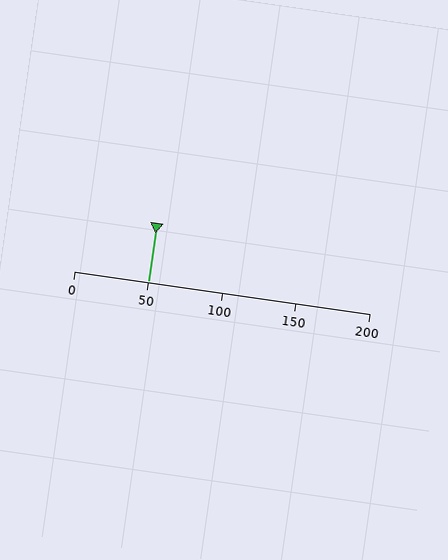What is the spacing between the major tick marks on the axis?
The major ticks are spaced 50 apart.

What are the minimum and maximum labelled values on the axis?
The axis runs from 0 to 200.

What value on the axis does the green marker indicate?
The marker indicates approximately 50.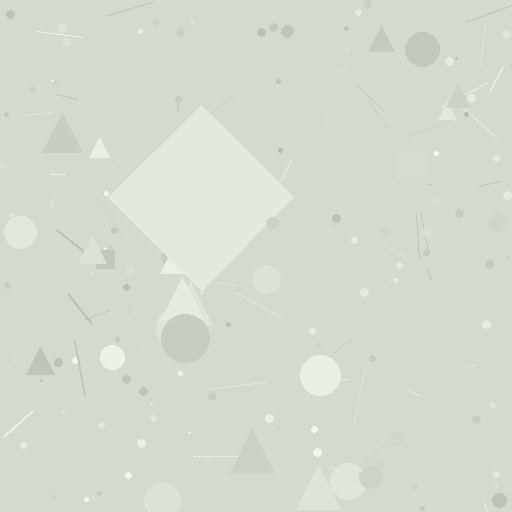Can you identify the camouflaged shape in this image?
The camouflaged shape is a diamond.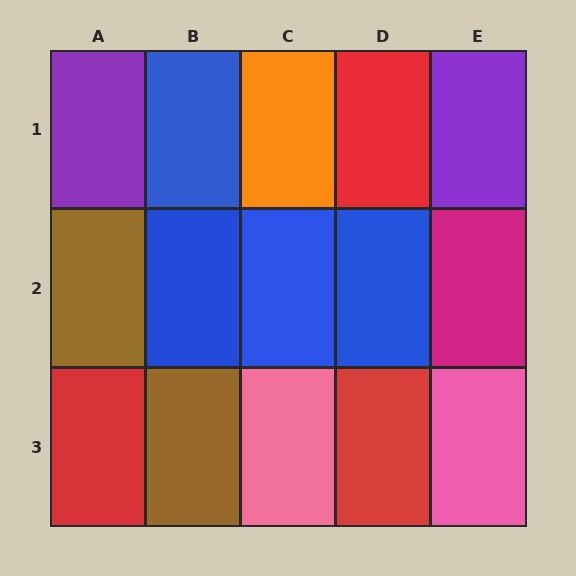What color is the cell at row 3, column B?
Brown.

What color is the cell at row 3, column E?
Pink.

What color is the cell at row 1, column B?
Blue.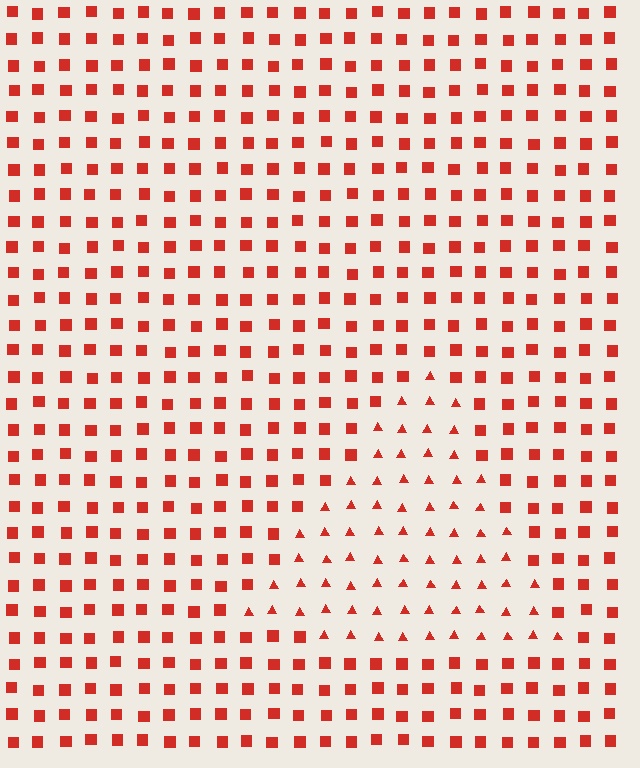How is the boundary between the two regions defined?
The boundary is defined by a change in element shape: triangles inside vs. squares outside. All elements share the same color and spacing.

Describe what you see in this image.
The image is filled with small red elements arranged in a uniform grid. A triangle-shaped region contains triangles, while the surrounding area contains squares. The boundary is defined purely by the change in element shape.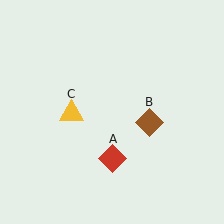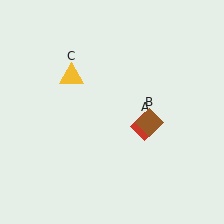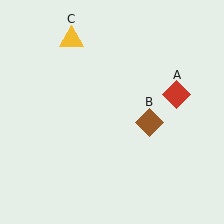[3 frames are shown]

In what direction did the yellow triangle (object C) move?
The yellow triangle (object C) moved up.